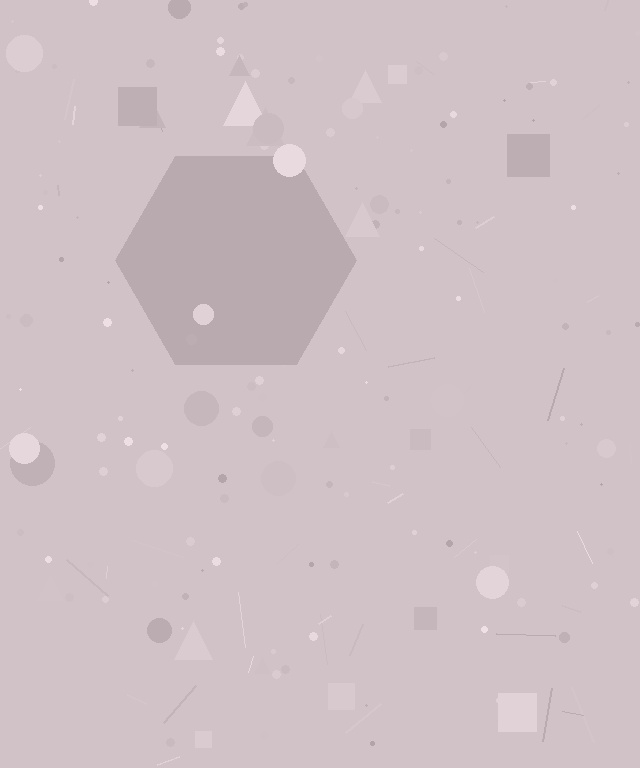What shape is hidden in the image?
A hexagon is hidden in the image.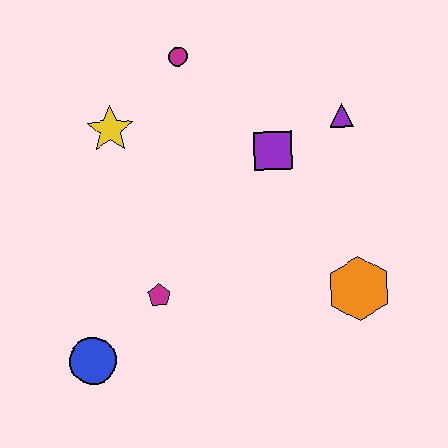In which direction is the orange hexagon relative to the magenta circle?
The orange hexagon is below the magenta circle.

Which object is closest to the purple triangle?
The purple square is closest to the purple triangle.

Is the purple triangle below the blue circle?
No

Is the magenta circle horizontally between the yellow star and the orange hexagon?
Yes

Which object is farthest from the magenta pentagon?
The purple triangle is farthest from the magenta pentagon.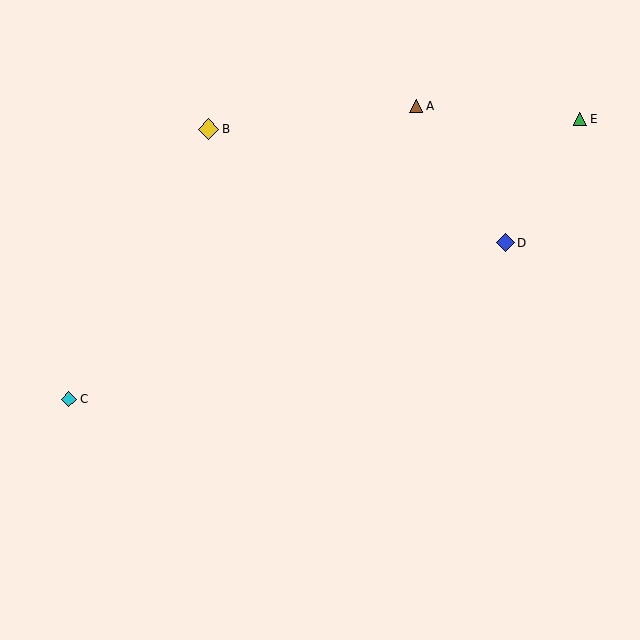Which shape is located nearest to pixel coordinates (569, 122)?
The green triangle (labeled E) at (580, 119) is nearest to that location.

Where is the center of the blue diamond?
The center of the blue diamond is at (505, 243).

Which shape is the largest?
The yellow diamond (labeled B) is the largest.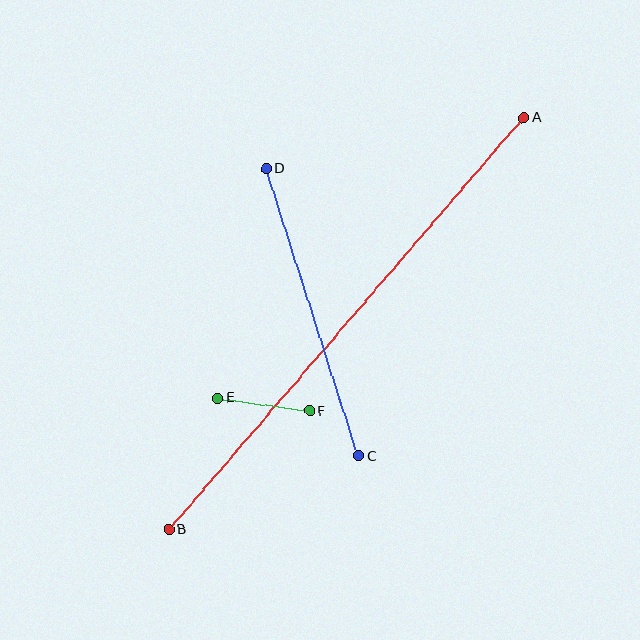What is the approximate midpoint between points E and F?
The midpoint is at approximately (264, 404) pixels.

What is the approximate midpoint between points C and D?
The midpoint is at approximately (312, 312) pixels.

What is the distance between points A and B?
The distance is approximately 543 pixels.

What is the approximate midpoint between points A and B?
The midpoint is at approximately (346, 324) pixels.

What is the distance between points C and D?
The distance is approximately 302 pixels.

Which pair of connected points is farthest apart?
Points A and B are farthest apart.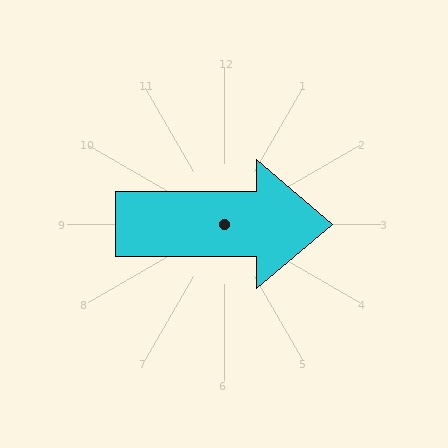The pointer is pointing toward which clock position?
Roughly 3 o'clock.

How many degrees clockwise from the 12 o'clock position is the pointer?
Approximately 90 degrees.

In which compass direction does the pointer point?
East.